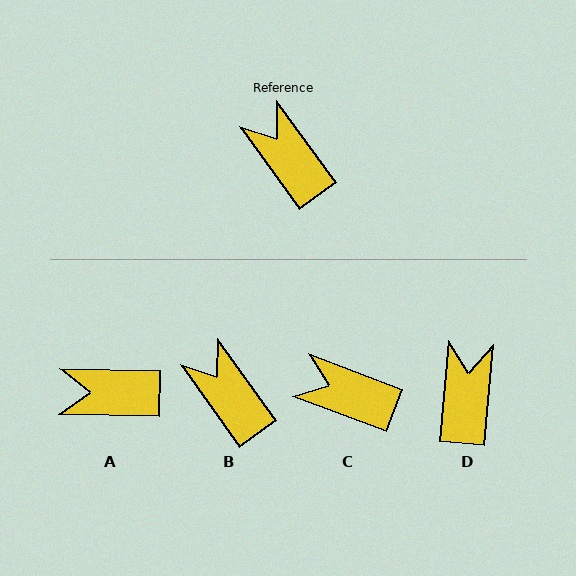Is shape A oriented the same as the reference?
No, it is off by about 53 degrees.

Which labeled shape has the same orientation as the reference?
B.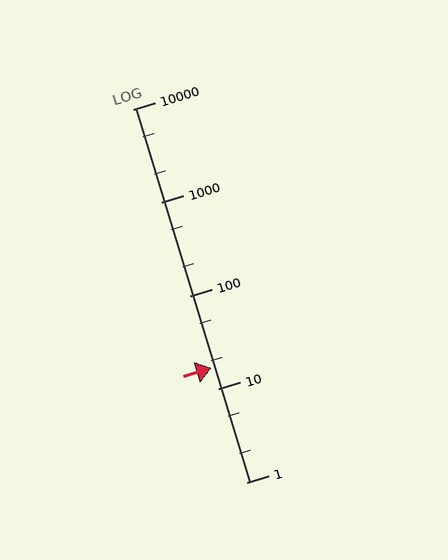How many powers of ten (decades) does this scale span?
The scale spans 4 decades, from 1 to 10000.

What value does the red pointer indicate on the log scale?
The pointer indicates approximately 17.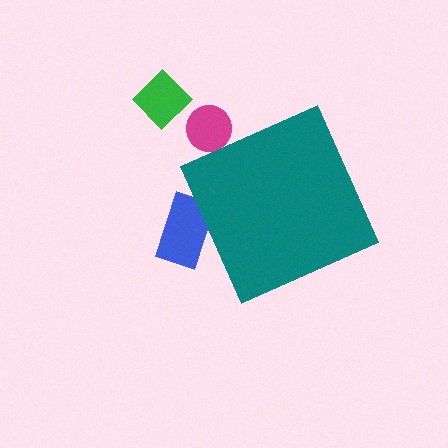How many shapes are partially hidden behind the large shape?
2 shapes are partially hidden.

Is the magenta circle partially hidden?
Yes, the magenta circle is partially hidden behind the teal diamond.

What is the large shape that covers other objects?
A teal diamond.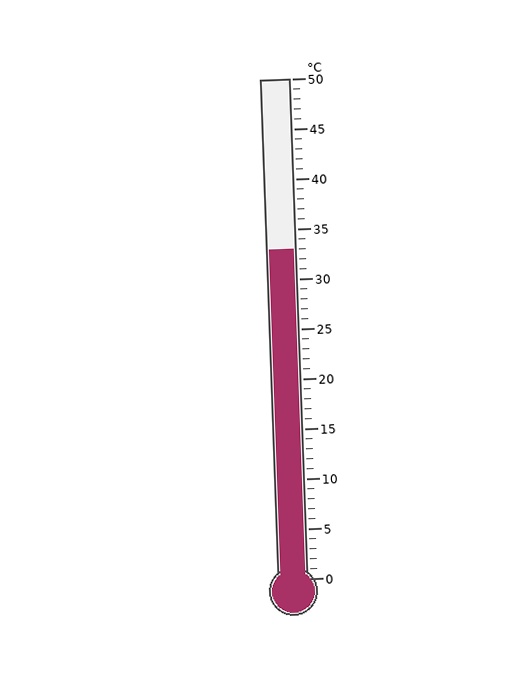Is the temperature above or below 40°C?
The temperature is below 40°C.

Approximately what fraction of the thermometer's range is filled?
The thermometer is filled to approximately 65% of its range.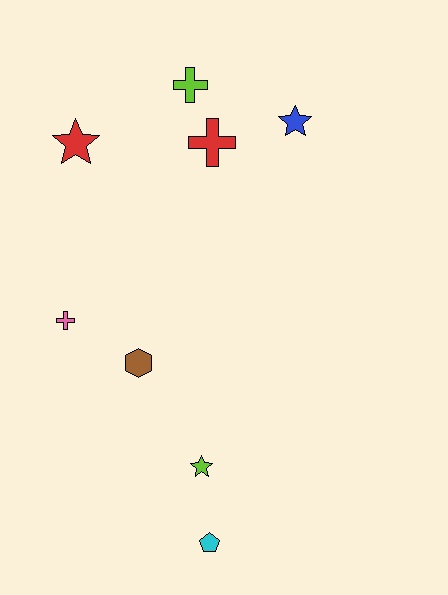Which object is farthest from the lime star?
The lime cross is farthest from the lime star.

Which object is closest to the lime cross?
The red cross is closest to the lime cross.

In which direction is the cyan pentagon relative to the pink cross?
The cyan pentagon is below the pink cross.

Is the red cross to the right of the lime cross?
Yes